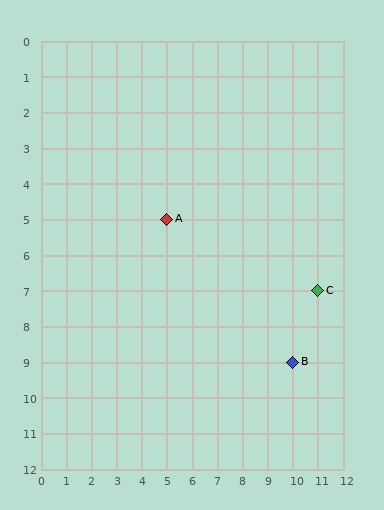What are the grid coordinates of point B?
Point B is at grid coordinates (10, 9).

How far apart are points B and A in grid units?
Points B and A are 5 columns and 4 rows apart (about 6.4 grid units diagonally).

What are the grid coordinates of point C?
Point C is at grid coordinates (11, 7).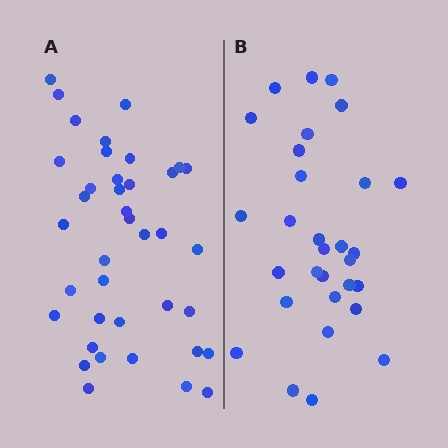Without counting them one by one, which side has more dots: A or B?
Region A (the left region) has more dots.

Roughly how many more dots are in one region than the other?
Region A has roughly 8 or so more dots than region B.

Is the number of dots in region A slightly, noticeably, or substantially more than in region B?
Region A has noticeably more, but not dramatically so. The ratio is roughly 1.3 to 1.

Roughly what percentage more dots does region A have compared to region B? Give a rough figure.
About 30% more.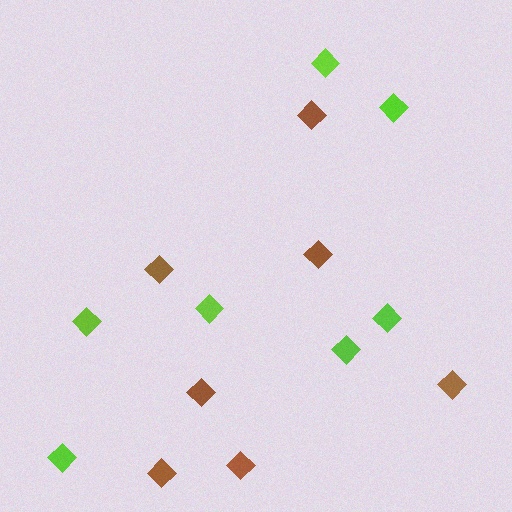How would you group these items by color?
There are 2 groups: one group of lime diamonds (7) and one group of brown diamonds (7).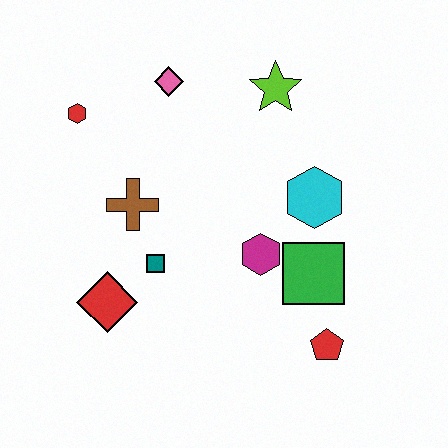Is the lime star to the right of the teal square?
Yes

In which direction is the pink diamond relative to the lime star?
The pink diamond is to the left of the lime star.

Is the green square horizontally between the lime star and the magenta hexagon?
No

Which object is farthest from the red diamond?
The lime star is farthest from the red diamond.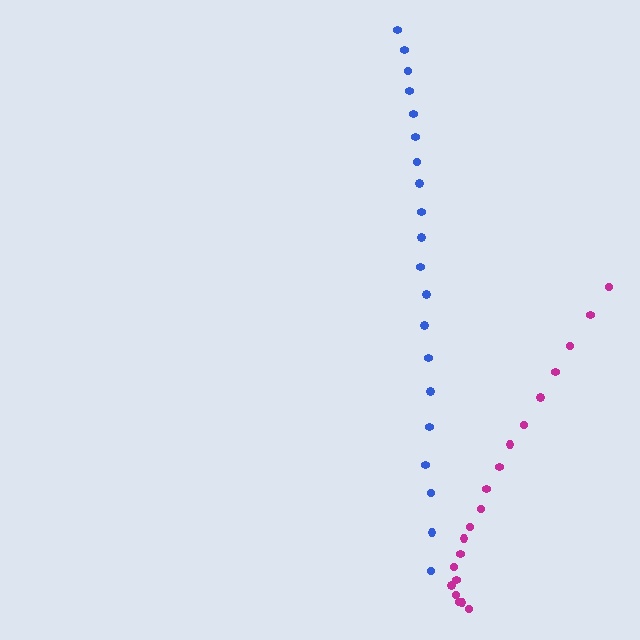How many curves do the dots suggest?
There are 2 distinct paths.